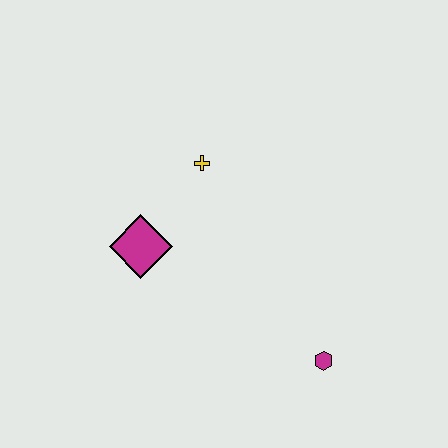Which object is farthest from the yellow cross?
The magenta hexagon is farthest from the yellow cross.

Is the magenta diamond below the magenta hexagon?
No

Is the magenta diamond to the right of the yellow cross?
No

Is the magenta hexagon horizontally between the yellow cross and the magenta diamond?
No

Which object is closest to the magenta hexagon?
The magenta diamond is closest to the magenta hexagon.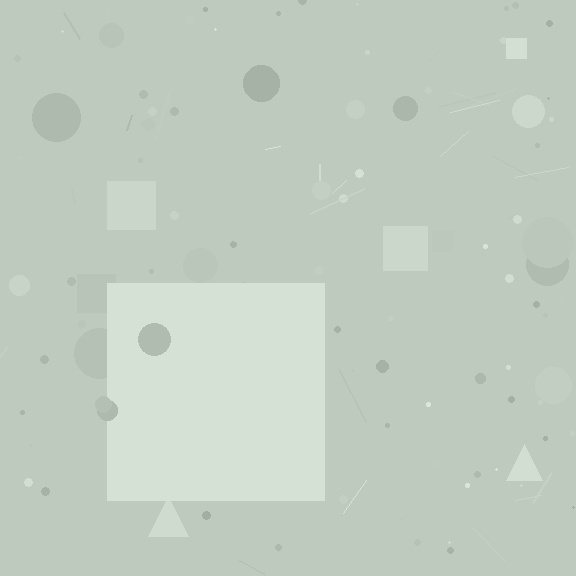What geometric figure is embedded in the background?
A square is embedded in the background.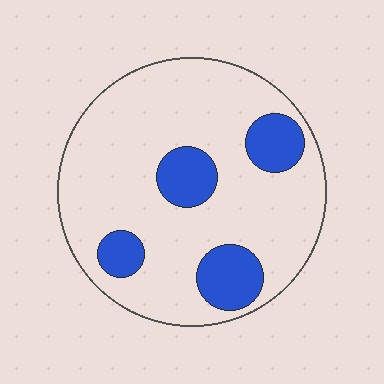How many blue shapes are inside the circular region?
4.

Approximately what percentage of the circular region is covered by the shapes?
Approximately 20%.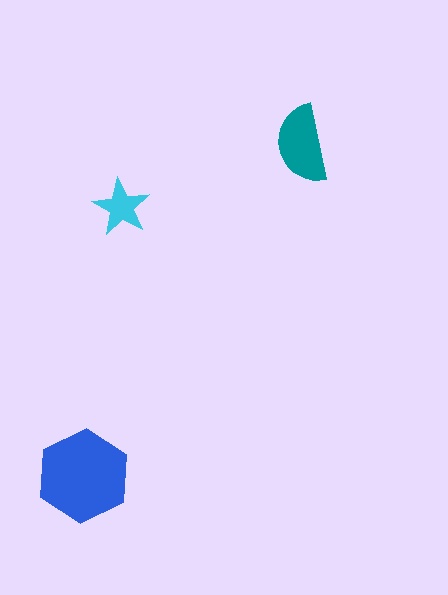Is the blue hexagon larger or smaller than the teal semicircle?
Larger.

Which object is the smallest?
The cyan star.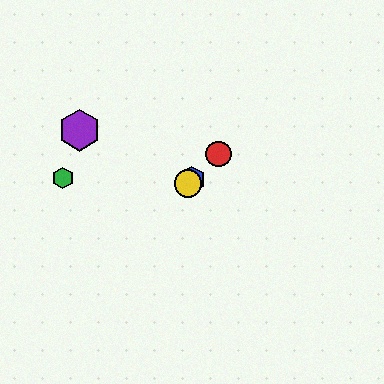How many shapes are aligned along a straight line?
3 shapes (the red circle, the blue hexagon, the yellow circle) are aligned along a straight line.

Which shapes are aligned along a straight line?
The red circle, the blue hexagon, the yellow circle are aligned along a straight line.